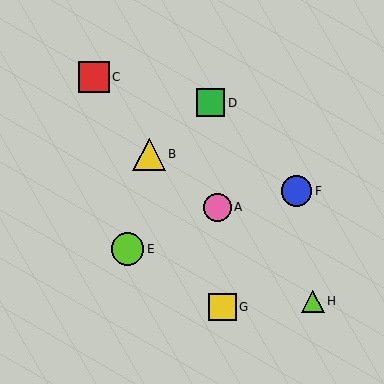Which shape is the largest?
The lime circle (labeled E) is the largest.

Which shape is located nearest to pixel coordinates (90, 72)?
The red square (labeled C) at (94, 77) is nearest to that location.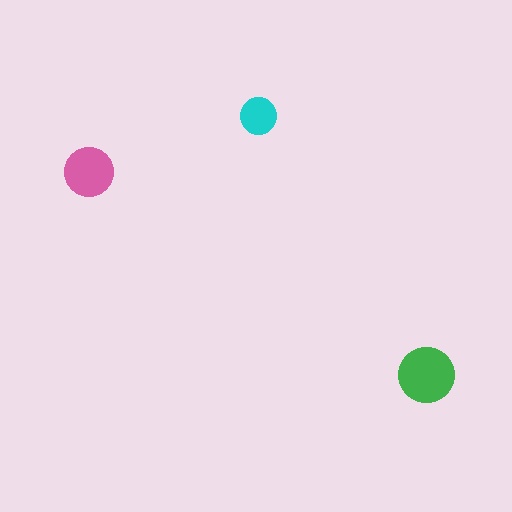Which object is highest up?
The cyan circle is topmost.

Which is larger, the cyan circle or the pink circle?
The pink one.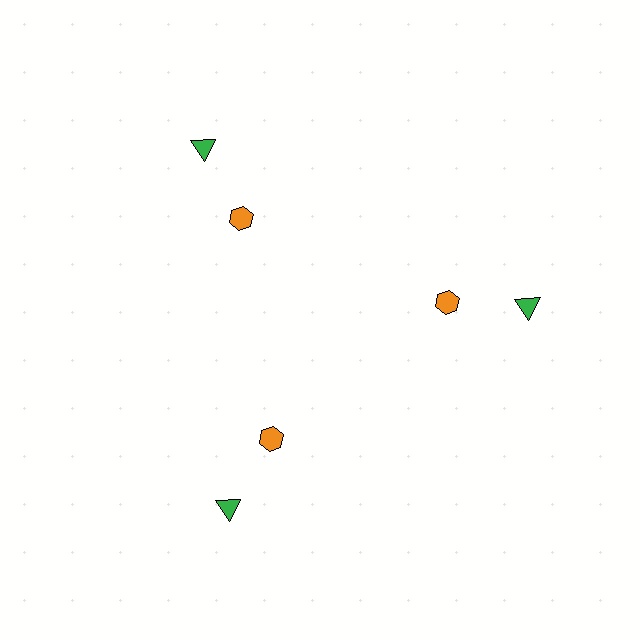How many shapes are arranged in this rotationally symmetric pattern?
There are 6 shapes, arranged in 3 groups of 2.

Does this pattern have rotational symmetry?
Yes, this pattern has 3-fold rotational symmetry. It looks the same after rotating 120 degrees around the center.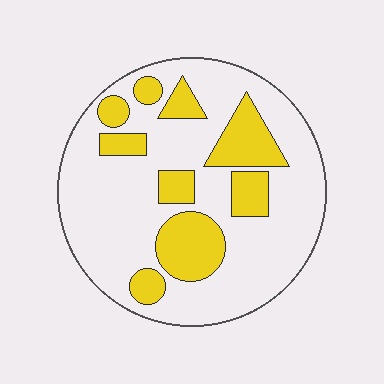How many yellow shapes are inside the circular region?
9.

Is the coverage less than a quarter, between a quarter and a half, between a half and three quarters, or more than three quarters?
Between a quarter and a half.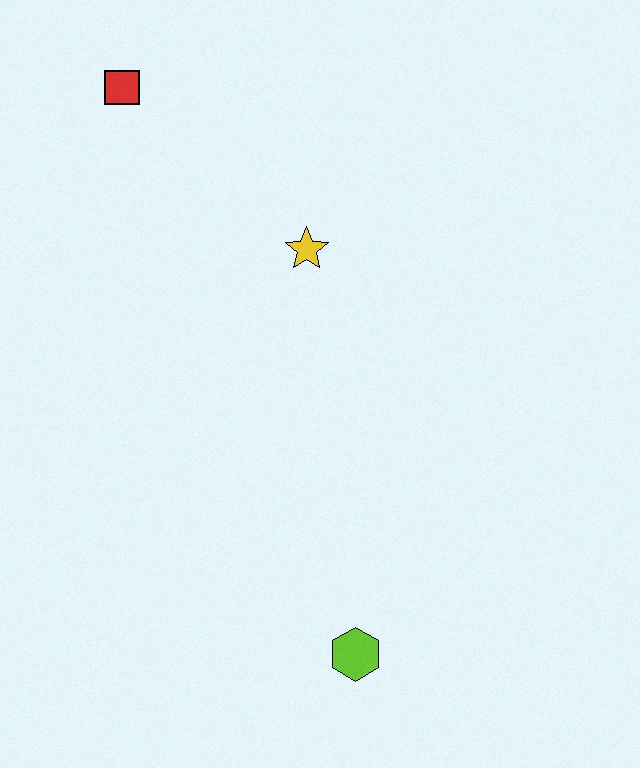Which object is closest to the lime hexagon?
The yellow star is closest to the lime hexagon.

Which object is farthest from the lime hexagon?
The red square is farthest from the lime hexagon.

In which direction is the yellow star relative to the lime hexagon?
The yellow star is above the lime hexagon.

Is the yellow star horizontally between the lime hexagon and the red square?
Yes